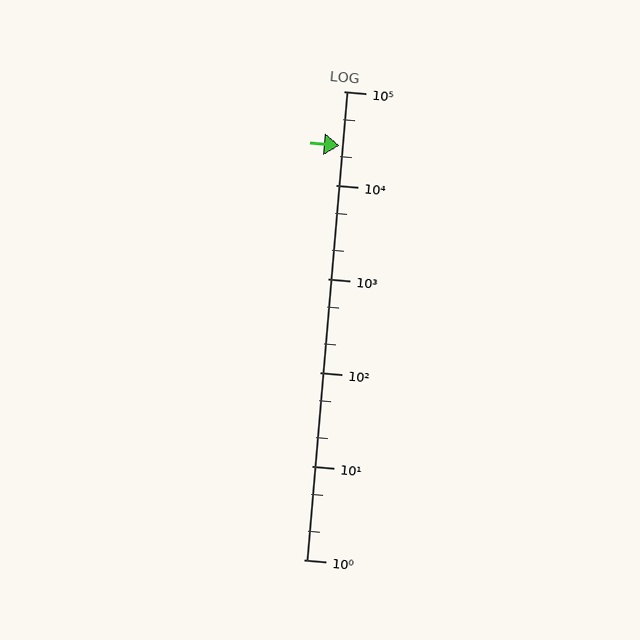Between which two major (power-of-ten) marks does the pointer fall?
The pointer is between 10000 and 100000.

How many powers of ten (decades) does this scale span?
The scale spans 5 decades, from 1 to 100000.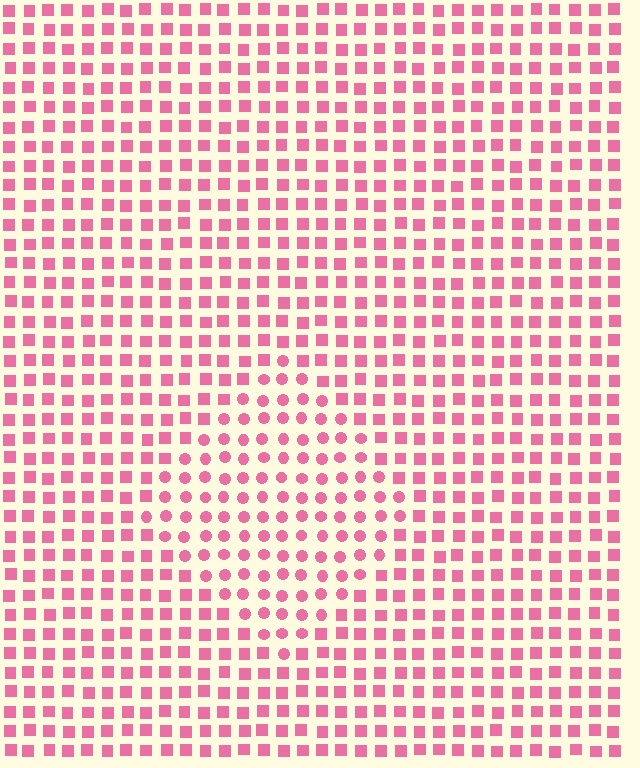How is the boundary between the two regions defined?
The boundary is defined by a change in element shape: circles inside vs. squares outside. All elements share the same color and spacing.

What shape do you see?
I see a diamond.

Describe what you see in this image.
The image is filled with small pink elements arranged in a uniform grid. A diamond-shaped region contains circles, while the surrounding area contains squares. The boundary is defined purely by the change in element shape.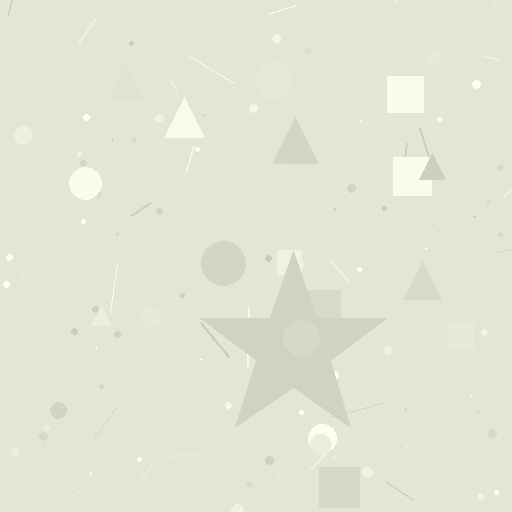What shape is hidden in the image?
A star is hidden in the image.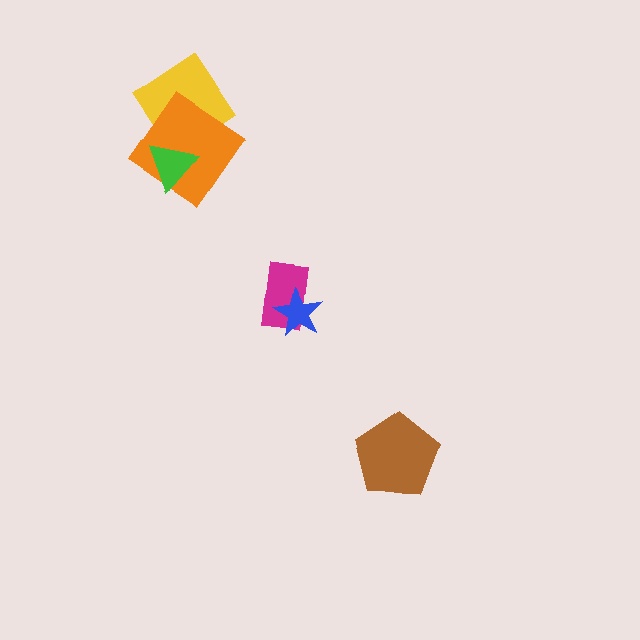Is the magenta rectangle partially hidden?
Yes, it is partially covered by another shape.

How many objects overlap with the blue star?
1 object overlaps with the blue star.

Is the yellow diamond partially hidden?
Yes, it is partially covered by another shape.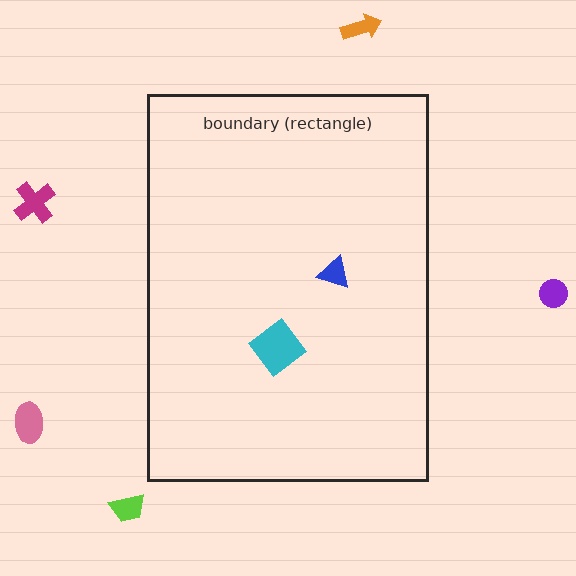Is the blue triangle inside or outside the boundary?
Inside.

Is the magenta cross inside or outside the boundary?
Outside.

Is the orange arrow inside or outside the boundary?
Outside.